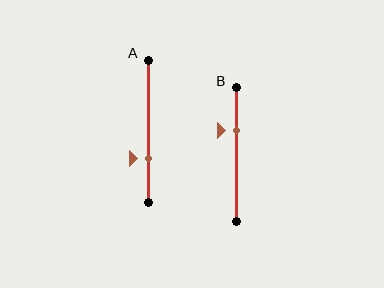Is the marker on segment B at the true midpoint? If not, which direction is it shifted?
No, the marker on segment B is shifted upward by about 18% of the segment length.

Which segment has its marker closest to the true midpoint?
Segment B has its marker closest to the true midpoint.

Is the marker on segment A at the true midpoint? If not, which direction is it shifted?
No, the marker on segment A is shifted downward by about 19% of the segment length.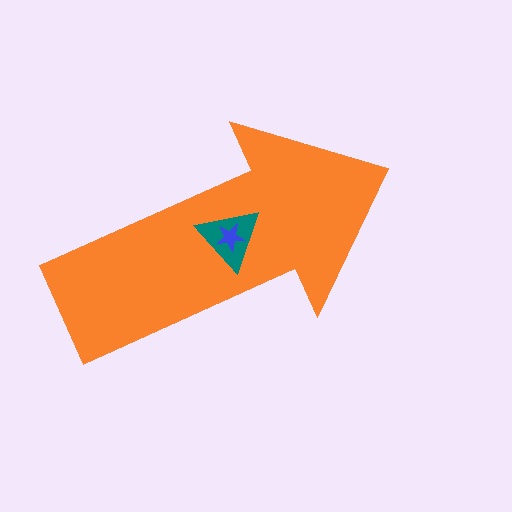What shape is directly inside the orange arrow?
The teal triangle.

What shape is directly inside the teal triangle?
The blue star.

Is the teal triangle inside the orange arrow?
Yes.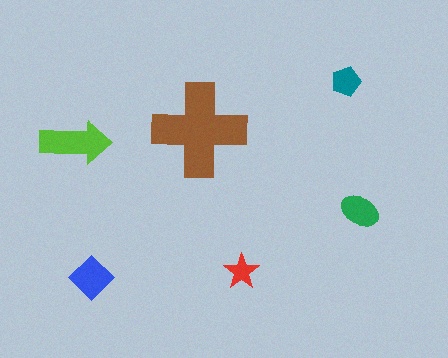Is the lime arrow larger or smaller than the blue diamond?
Larger.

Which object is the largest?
The brown cross.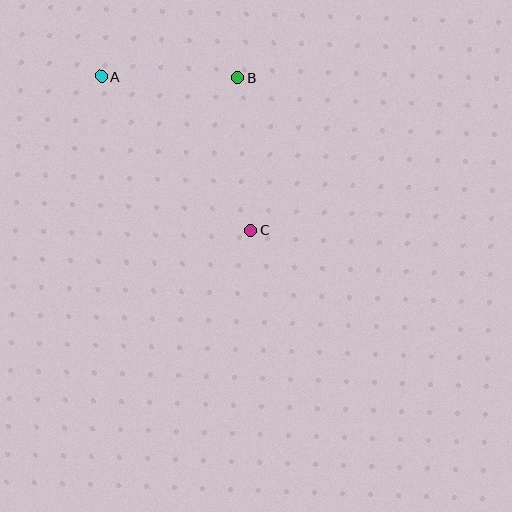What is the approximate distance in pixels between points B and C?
The distance between B and C is approximately 153 pixels.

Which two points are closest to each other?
Points A and B are closest to each other.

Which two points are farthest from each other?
Points A and C are farthest from each other.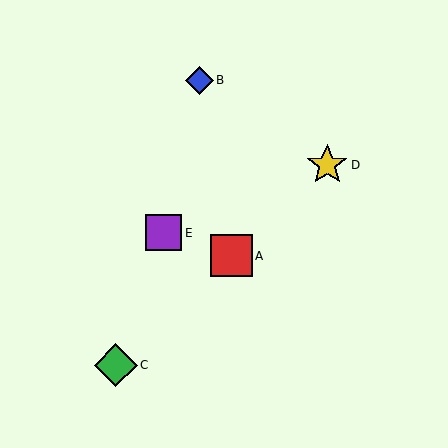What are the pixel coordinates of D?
Object D is at (327, 165).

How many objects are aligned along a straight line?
3 objects (A, C, D) are aligned along a straight line.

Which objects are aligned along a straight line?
Objects A, C, D are aligned along a straight line.